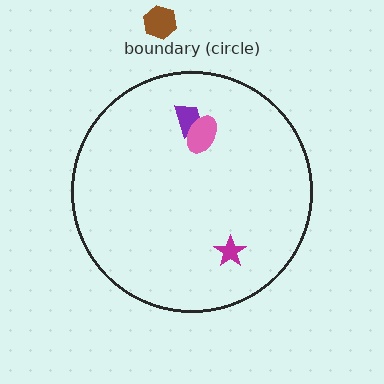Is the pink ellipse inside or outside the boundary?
Inside.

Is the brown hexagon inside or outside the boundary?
Outside.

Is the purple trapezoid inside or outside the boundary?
Inside.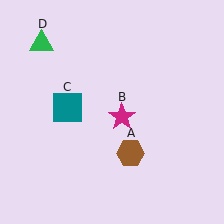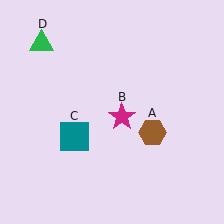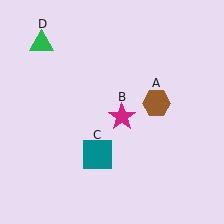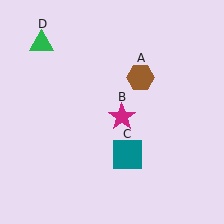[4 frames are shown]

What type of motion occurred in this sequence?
The brown hexagon (object A), teal square (object C) rotated counterclockwise around the center of the scene.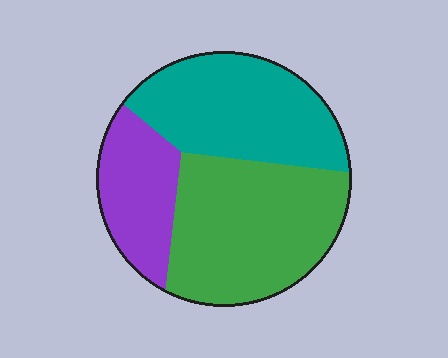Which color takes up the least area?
Purple, at roughly 20%.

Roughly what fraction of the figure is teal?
Teal covers 36% of the figure.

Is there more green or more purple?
Green.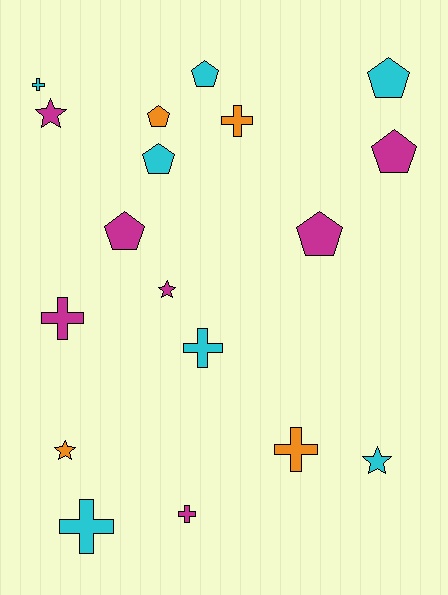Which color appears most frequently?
Magenta, with 7 objects.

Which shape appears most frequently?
Cross, with 7 objects.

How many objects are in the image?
There are 18 objects.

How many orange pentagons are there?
There is 1 orange pentagon.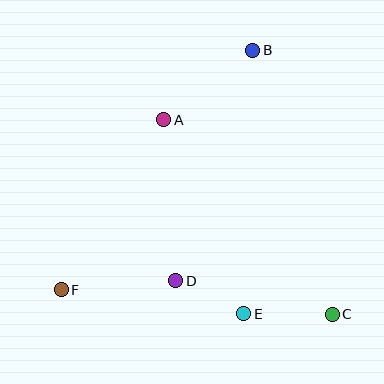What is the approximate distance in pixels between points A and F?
The distance between A and F is approximately 199 pixels.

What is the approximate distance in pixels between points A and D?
The distance between A and D is approximately 161 pixels.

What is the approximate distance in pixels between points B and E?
The distance between B and E is approximately 263 pixels.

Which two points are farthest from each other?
Points B and F are farthest from each other.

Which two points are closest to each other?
Points D and E are closest to each other.